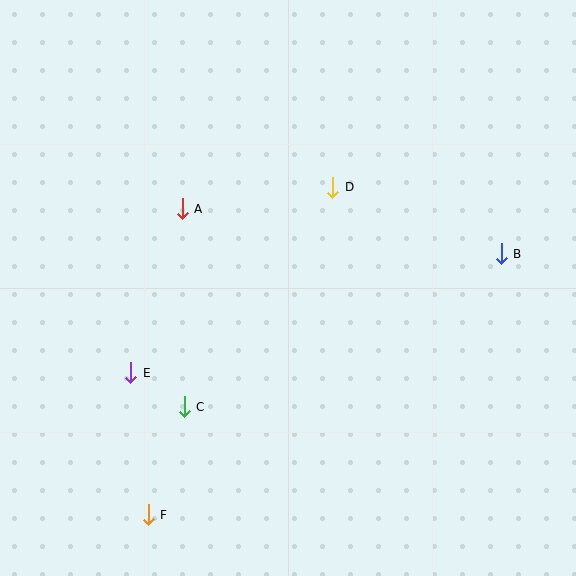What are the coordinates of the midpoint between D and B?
The midpoint between D and B is at (417, 220).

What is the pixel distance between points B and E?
The distance between B and E is 389 pixels.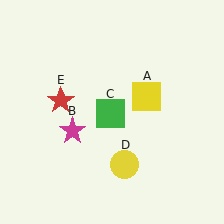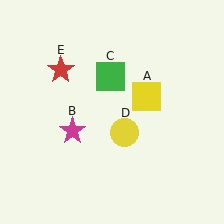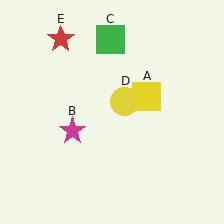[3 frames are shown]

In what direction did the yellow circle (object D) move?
The yellow circle (object D) moved up.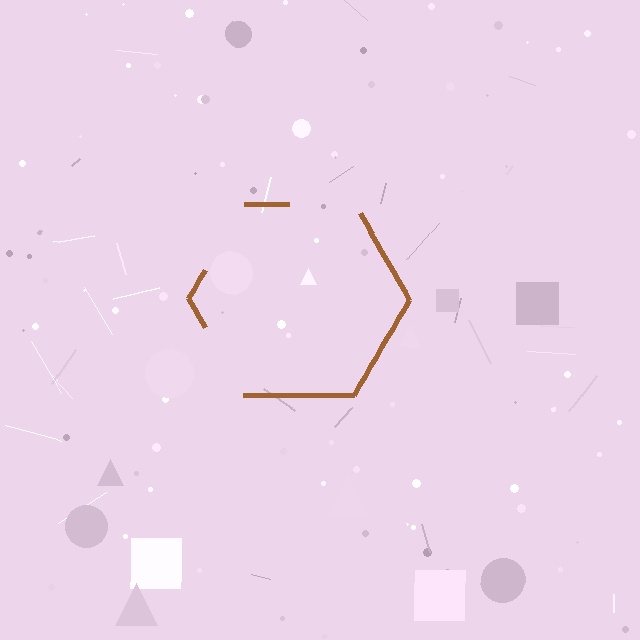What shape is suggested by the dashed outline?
The dashed outline suggests a hexagon.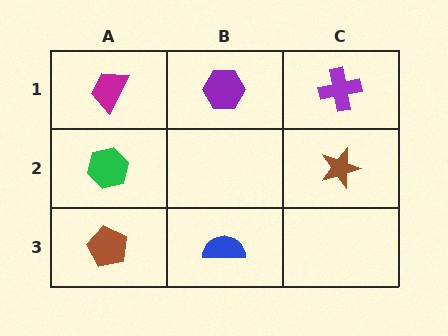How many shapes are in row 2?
2 shapes.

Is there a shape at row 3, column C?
No, that cell is empty.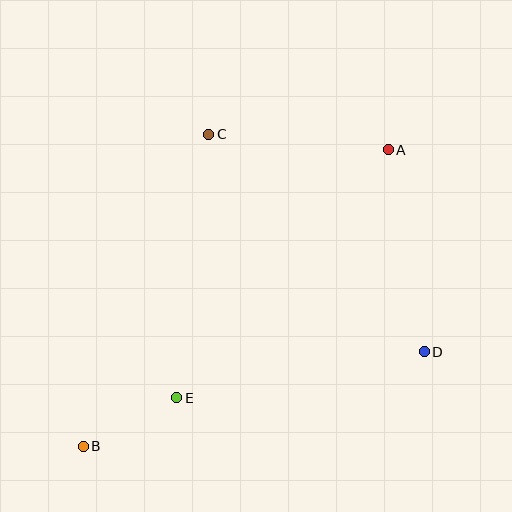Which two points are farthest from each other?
Points A and B are farthest from each other.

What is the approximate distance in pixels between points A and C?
The distance between A and C is approximately 180 pixels.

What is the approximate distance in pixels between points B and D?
The distance between B and D is approximately 354 pixels.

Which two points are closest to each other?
Points B and E are closest to each other.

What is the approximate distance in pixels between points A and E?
The distance between A and E is approximately 326 pixels.